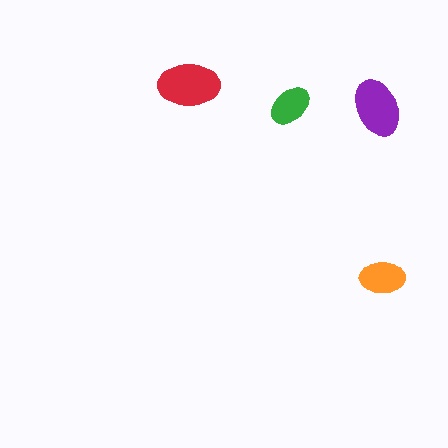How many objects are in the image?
There are 4 objects in the image.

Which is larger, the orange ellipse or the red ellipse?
The red one.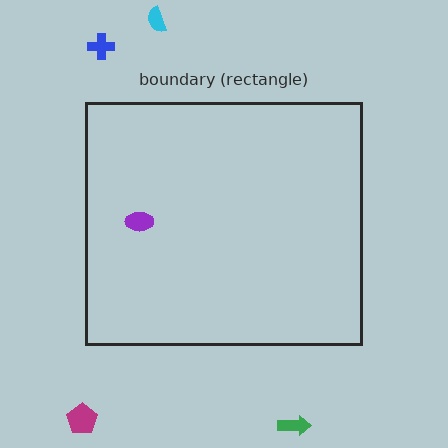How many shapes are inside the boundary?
1 inside, 4 outside.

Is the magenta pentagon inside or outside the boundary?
Outside.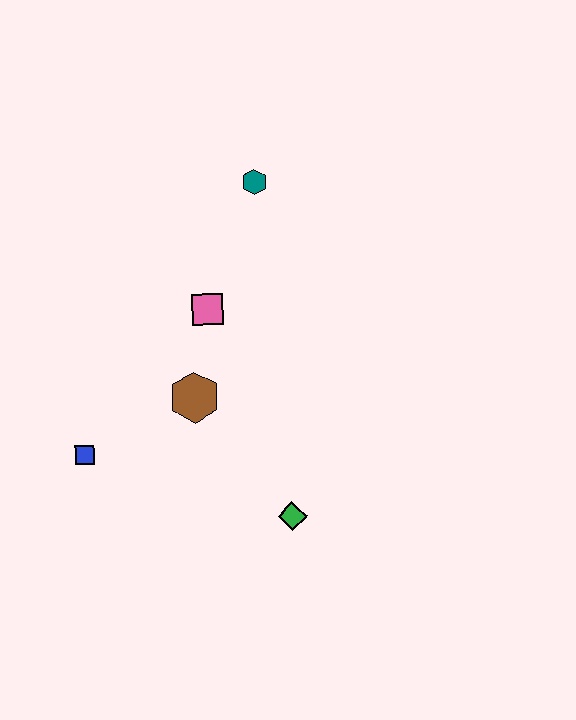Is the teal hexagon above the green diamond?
Yes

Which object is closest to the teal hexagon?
The pink square is closest to the teal hexagon.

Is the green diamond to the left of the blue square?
No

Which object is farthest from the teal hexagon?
The green diamond is farthest from the teal hexagon.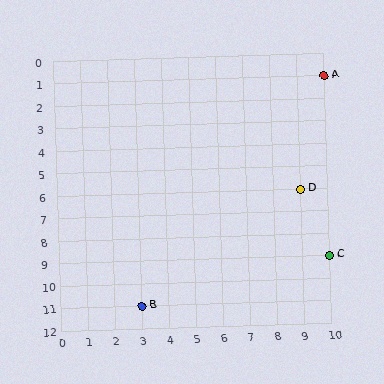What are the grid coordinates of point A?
Point A is at grid coordinates (10, 1).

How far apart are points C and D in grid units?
Points C and D are 1 column and 3 rows apart (about 3.2 grid units diagonally).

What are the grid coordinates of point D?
Point D is at grid coordinates (9, 6).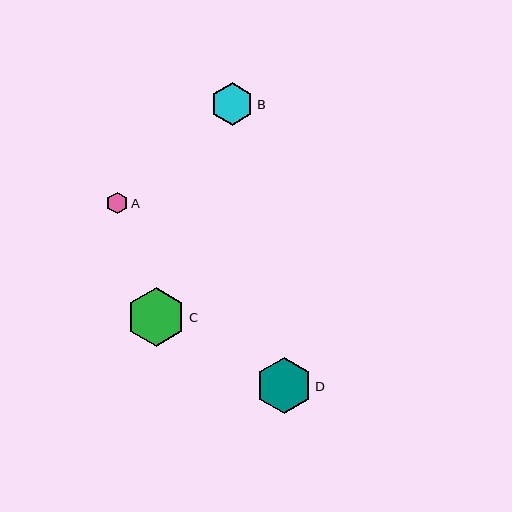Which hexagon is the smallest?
Hexagon A is the smallest with a size of approximately 21 pixels.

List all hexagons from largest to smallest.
From largest to smallest: C, D, B, A.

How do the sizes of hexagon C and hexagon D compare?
Hexagon C and hexagon D are approximately the same size.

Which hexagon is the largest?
Hexagon C is the largest with a size of approximately 59 pixels.